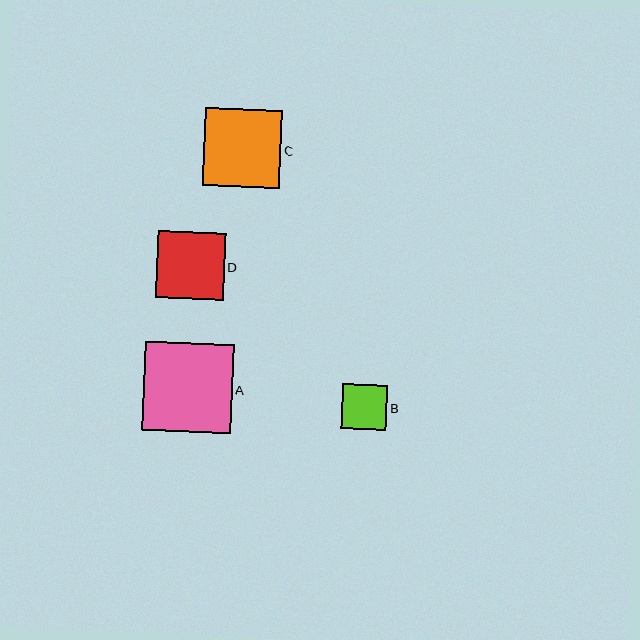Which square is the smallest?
Square B is the smallest with a size of approximately 45 pixels.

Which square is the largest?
Square A is the largest with a size of approximately 89 pixels.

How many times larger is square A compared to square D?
Square A is approximately 1.3 times the size of square D.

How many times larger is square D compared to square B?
Square D is approximately 1.5 times the size of square B.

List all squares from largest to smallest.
From largest to smallest: A, C, D, B.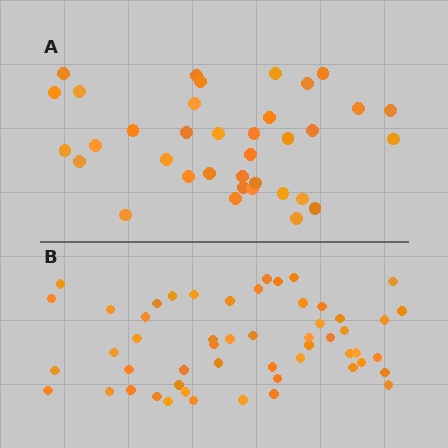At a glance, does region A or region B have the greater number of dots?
Region B (the bottom region) has more dots.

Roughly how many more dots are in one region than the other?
Region B has approximately 15 more dots than region A.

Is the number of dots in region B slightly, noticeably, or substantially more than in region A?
Region B has substantially more. The ratio is roughly 1.5 to 1.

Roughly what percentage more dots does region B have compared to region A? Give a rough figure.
About 45% more.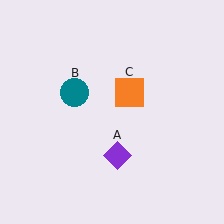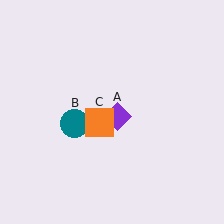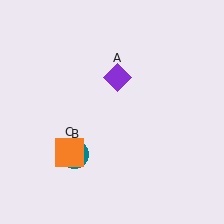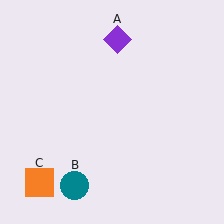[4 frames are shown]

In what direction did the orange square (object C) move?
The orange square (object C) moved down and to the left.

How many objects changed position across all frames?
3 objects changed position: purple diamond (object A), teal circle (object B), orange square (object C).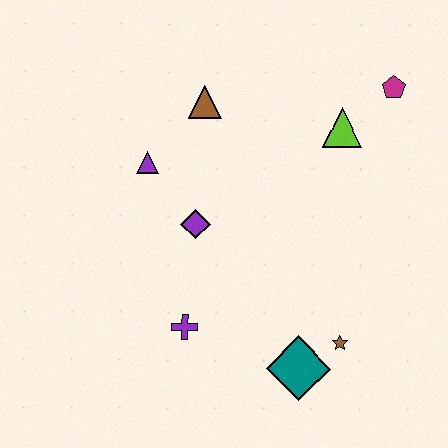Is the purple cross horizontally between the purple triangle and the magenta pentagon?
Yes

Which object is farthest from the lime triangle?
The purple cross is farthest from the lime triangle.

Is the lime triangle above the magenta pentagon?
No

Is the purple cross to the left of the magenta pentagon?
Yes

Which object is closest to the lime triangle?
The magenta pentagon is closest to the lime triangle.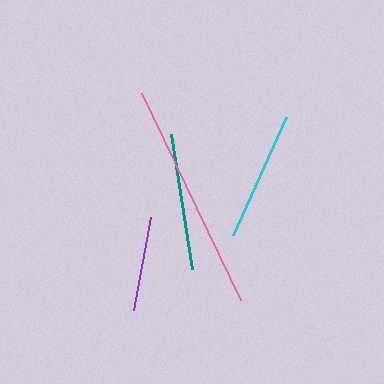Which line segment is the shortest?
The purple line is the shortest at approximately 95 pixels.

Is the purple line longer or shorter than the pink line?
The pink line is longer than the purple line.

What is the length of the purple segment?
The purple segment is approximately 95 pixels long.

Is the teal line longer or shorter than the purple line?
The teal line is longer than the purple line.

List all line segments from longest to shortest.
From longest to shortest: pink, teal, cyan, purple.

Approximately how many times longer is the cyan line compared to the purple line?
The cyan line is approximately 1.4 times the length of the purple line.